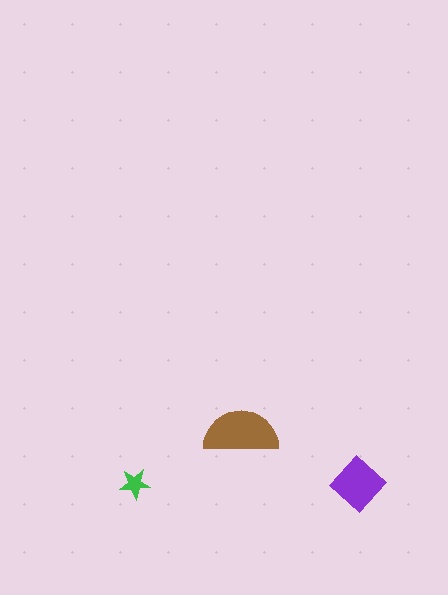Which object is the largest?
The brown semicircle.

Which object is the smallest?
The green star.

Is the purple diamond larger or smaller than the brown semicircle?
Smaller.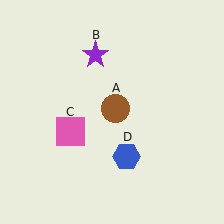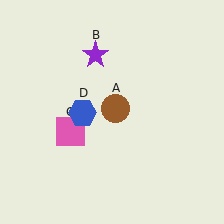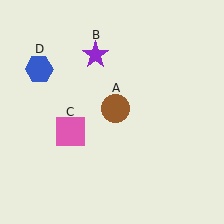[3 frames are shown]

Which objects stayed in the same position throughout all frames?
Brown circle (object A) and purple star (object B) and pink square (object C) remained stationary.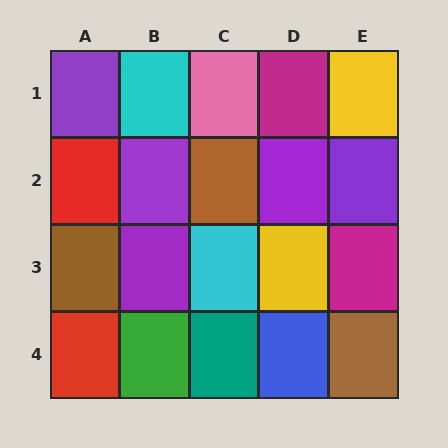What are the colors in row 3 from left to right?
Brown, purple, cyan, yellow, magenta.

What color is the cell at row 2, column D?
Purple.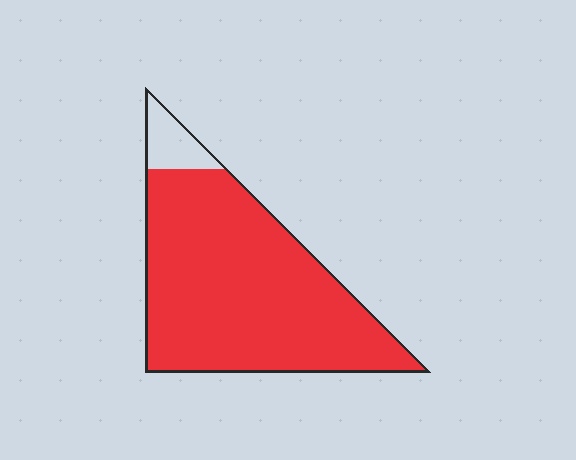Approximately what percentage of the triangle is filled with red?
Approximately 90%.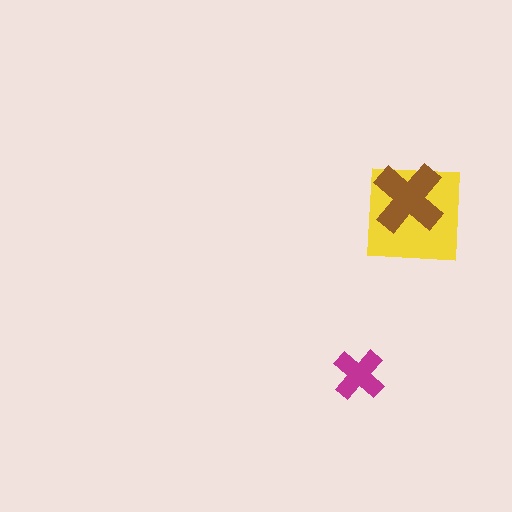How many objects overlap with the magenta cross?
0 objects overlap with the magenta cross.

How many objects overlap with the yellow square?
1 object overlaps with the yellow square.